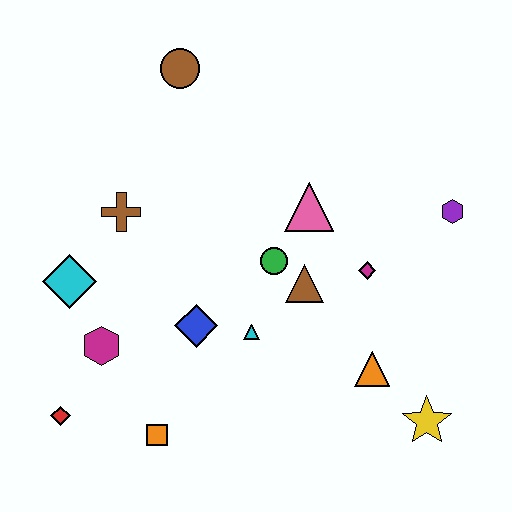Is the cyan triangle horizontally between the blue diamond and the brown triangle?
Yes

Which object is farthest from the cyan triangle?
The brown circle is farthest from the cyan triangle.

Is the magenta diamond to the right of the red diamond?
Yes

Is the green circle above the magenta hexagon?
Yes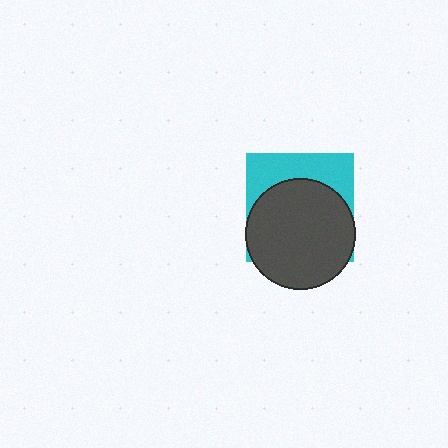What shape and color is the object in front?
The object in front is a dark gray circle.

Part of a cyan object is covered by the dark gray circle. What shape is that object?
It is a square.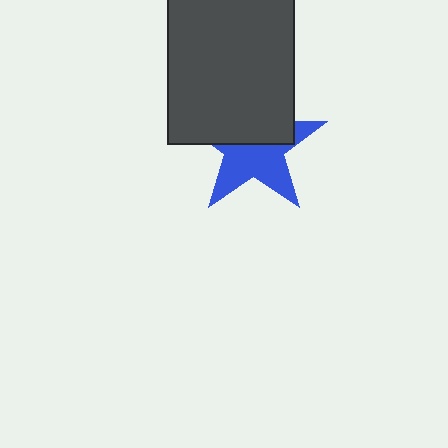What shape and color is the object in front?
The object in front is a dark gray rectangle.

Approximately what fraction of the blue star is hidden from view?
Roughly 48% of the blue star is hidden behind the dark gray rectangle.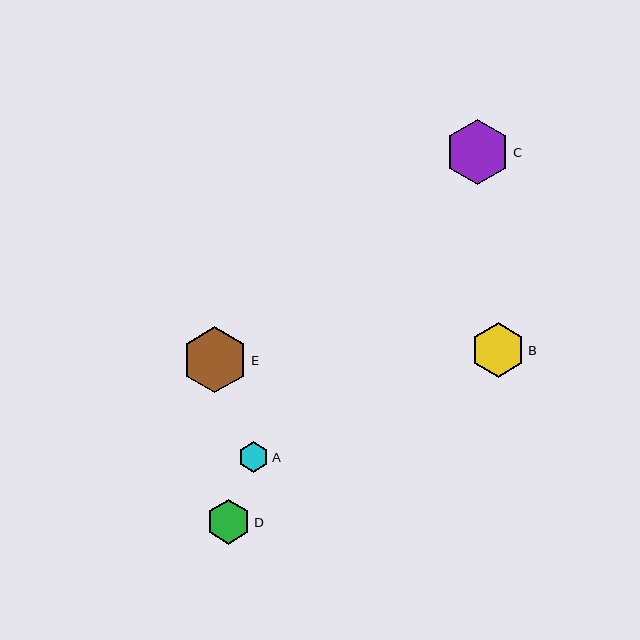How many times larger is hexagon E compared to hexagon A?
Hexagon E is approximately 2.2 times the size of hexagon A.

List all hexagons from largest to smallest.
From largest to smallest: E, C, B, D, A.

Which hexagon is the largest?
Hexagon E is the largest with a size of approximately 66 pixels.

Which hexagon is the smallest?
Hexagon A is the smallest with a size of approximately 30 pixels.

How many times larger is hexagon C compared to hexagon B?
Hexagon C is approximately 1.2 times the size of hexagon B.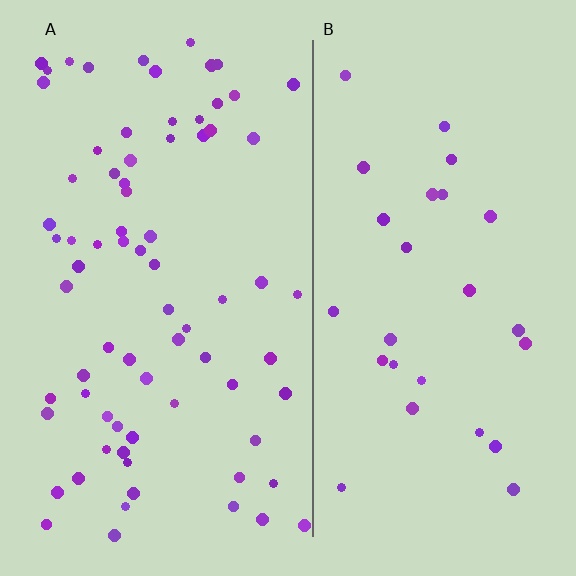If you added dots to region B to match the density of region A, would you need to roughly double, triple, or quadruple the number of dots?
Approximately triple.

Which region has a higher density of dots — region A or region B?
A (the left).